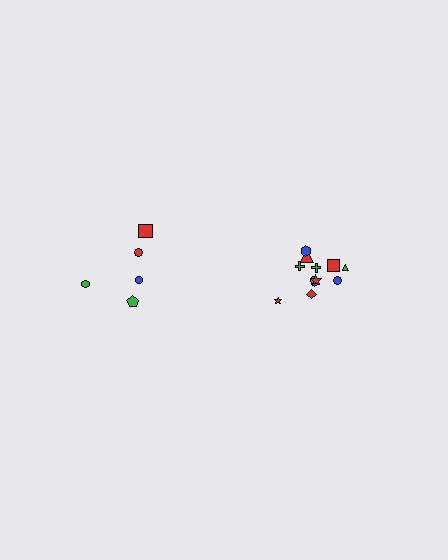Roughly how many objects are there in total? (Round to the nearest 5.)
Roughly 15 objects in total.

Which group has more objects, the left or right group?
The right group.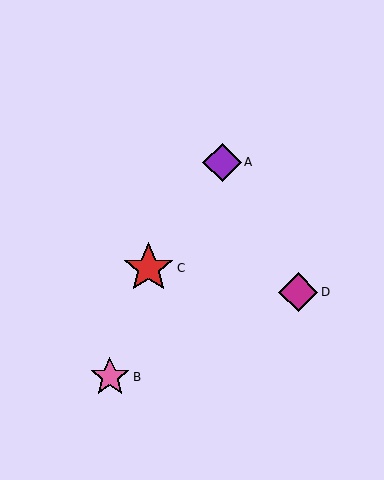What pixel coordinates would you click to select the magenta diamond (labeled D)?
Click at (298, 292) to select the magenta diamond D.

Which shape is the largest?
The red star (labeled C) is the largest.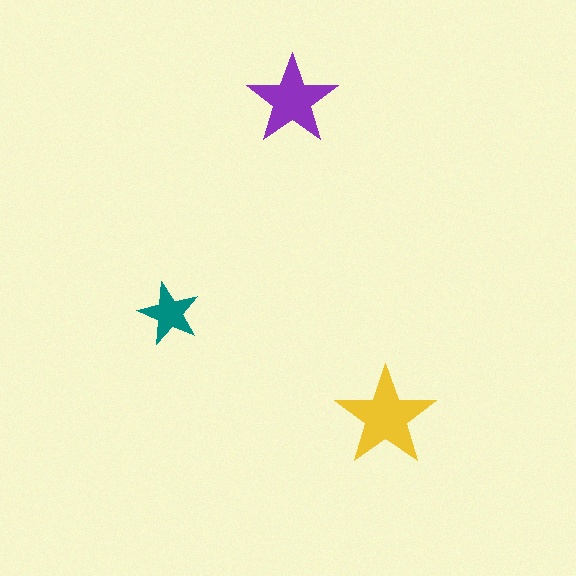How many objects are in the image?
There are 3 objects in the image.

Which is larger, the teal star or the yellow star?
The yellow one.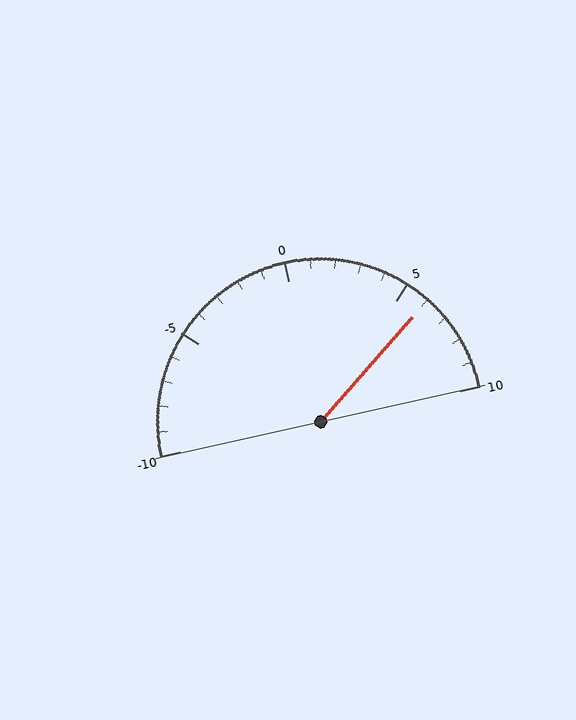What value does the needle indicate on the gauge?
The needle indicates approximately 6.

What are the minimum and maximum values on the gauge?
The gauge ranges from -10 to 10.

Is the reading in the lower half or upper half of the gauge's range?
The reading is in the upper half of the range (-10 to 10).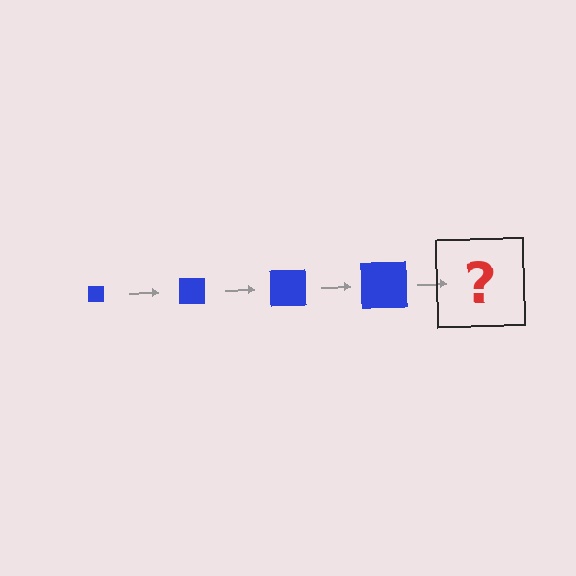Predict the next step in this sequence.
The next step is a blue square, larger than the previous one.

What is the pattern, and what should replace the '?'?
The pattern is that the square gets progressively larger each step. The '?' should be a blue square, larger than the previous one.